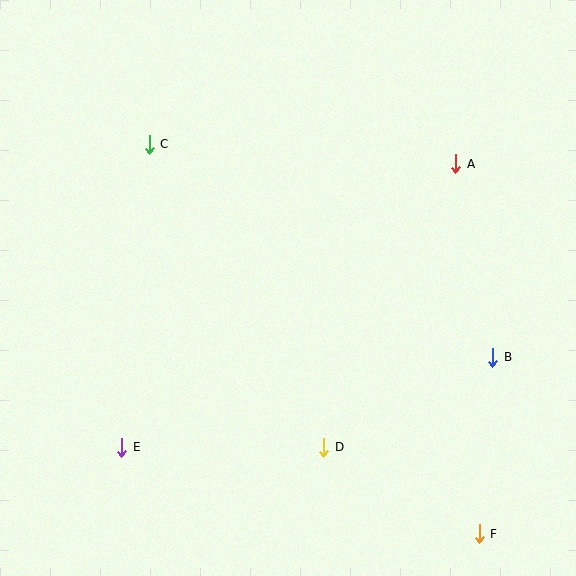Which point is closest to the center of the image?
Point D at (324, 447) is closest to the center.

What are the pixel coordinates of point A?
Point A is at (456, 164).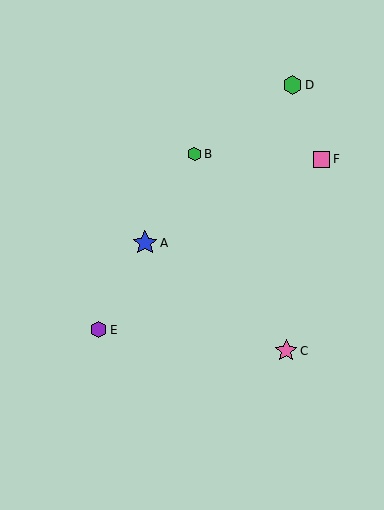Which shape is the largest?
The blue star (labeled A) is the largest.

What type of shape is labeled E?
Shape E is a purple hexagon.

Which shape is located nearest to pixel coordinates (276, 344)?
The pink star (labeled C) at (286, 351) is nearest to that location.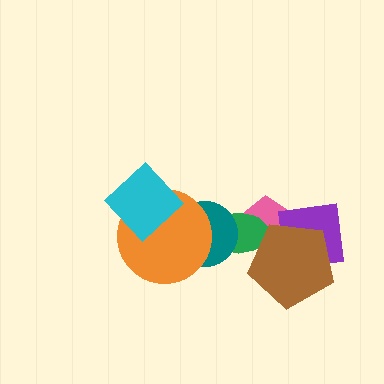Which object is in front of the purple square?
The brown pentagon is in front of the purple square.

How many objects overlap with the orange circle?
2 objects overlap with the orange circle.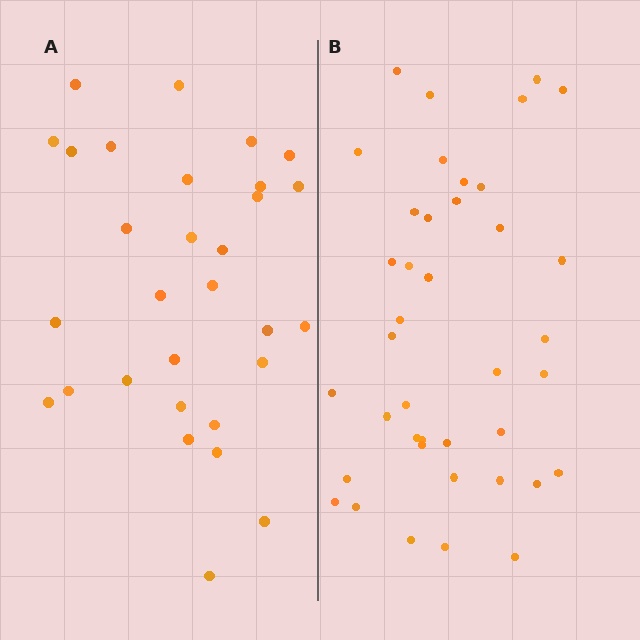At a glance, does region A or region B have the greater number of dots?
Region B (the right region) has more dots.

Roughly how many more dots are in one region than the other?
Region B has roughly 10 or so more dots than region A.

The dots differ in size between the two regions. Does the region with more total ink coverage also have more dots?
No. Region A has more total ink coverage because its dots are larger, but region B actually contains more individual dots. Total area can be misleading — the number of items is what matters here.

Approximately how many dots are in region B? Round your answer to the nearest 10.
About 40 dots.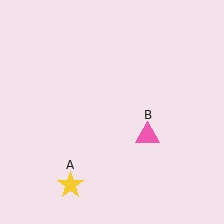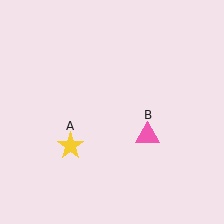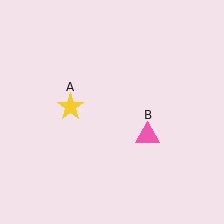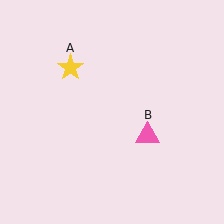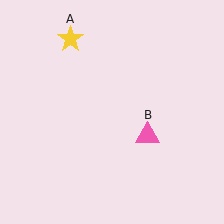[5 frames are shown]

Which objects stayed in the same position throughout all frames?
Pink triangle (object B) remained stationary.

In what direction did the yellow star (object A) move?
The yellow star (object A) moved up.